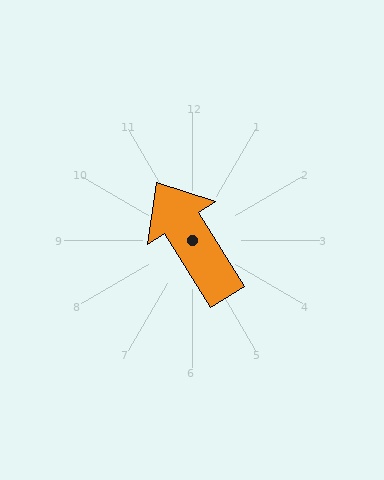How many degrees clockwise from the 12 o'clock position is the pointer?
Approximately 328 degrees.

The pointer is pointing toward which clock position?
Roughly 11 o'clock.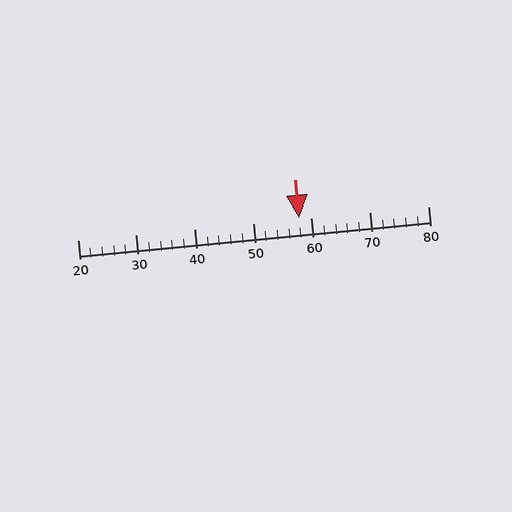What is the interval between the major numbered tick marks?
The major tick marks are spaced 10 units apart.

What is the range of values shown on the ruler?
The ruler shows values from 20 to 80.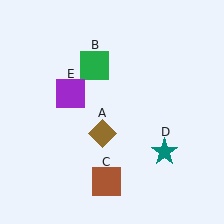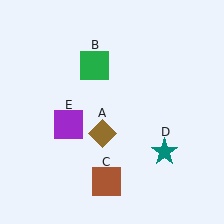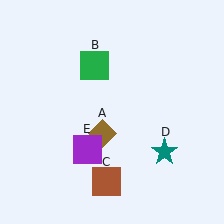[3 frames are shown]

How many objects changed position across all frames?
1 object changed position: purple square (object E).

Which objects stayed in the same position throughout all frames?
Brown diamond (object A) and green square (object B) and brown square (object C) and teal star (object D) remained stationary.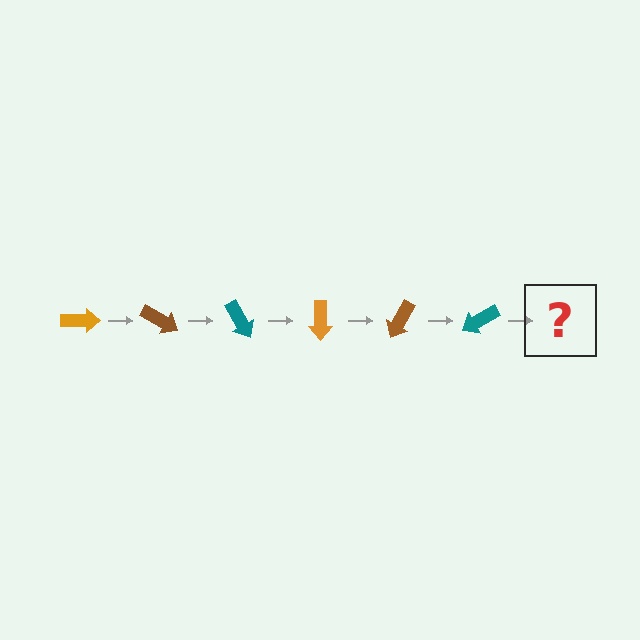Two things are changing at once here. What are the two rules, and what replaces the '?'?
The two rules are that it rotates 30 degrees each step and the color cycles through orange, brown, and teal. The '?' should be an orange arrow, rotated 180 degrees from the start.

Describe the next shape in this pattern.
It should be an orange arrow, rotated 180 degrees from the start.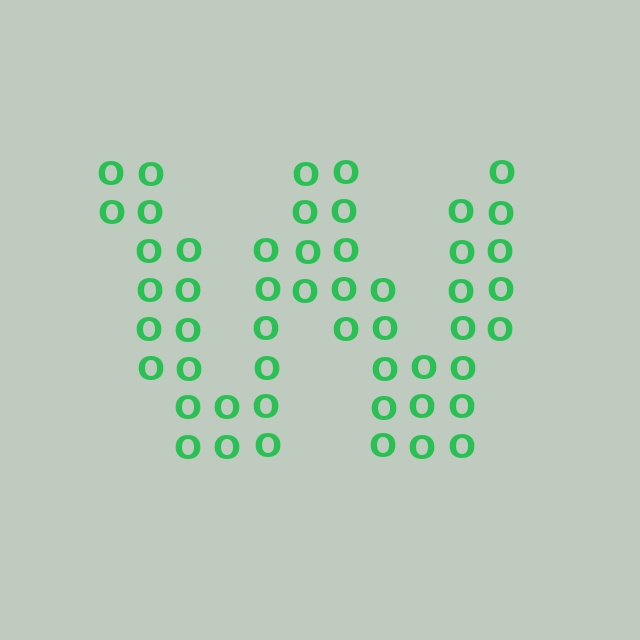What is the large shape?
The large shape is the letter W.